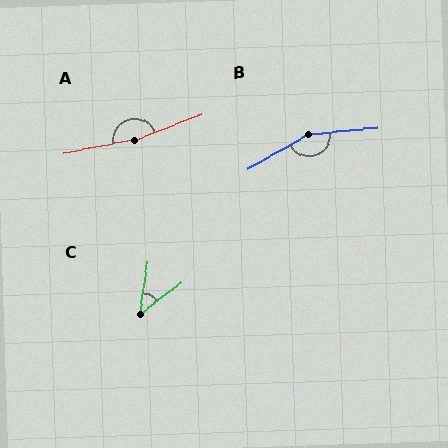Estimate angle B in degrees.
Approximately 156 degrees.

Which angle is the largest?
A, at approximately 169 degrees.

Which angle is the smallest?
C, at approximately 44 degrees.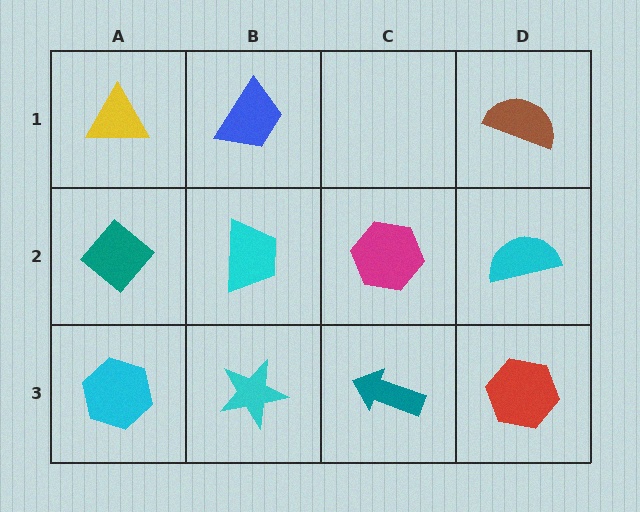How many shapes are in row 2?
4 shapes.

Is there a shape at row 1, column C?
No, that cell is empty.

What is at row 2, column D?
A cyan semicircle.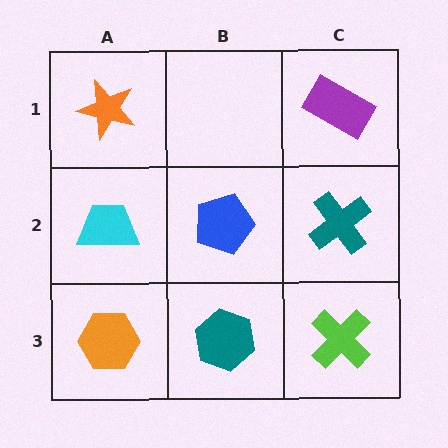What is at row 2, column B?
A blue pentagon.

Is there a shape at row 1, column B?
No, that cell is empty.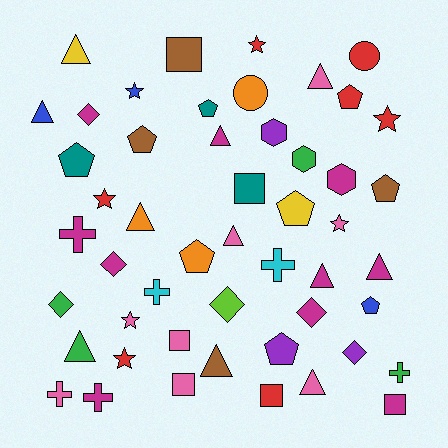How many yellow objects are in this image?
There are 2 yellow objects.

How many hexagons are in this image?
There are 3 hexagons.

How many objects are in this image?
There are 50 objects.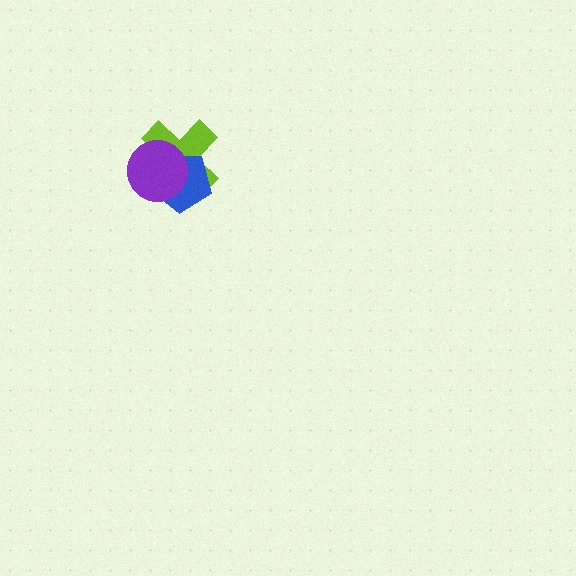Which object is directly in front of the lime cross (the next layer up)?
The blue pentagon is directly in front of the lime cross.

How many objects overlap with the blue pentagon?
2 objects overlap with the blue pentagon.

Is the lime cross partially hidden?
Yes, it is partially covered by another shape.